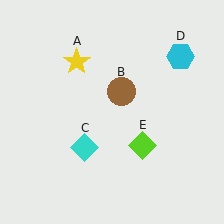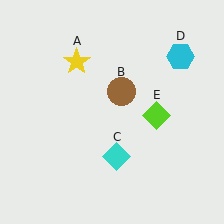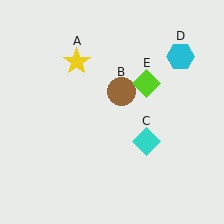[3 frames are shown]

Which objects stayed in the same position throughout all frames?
Yellow star (object A) and brown circle (object B) and cyan hexagon (object D) remained stationary.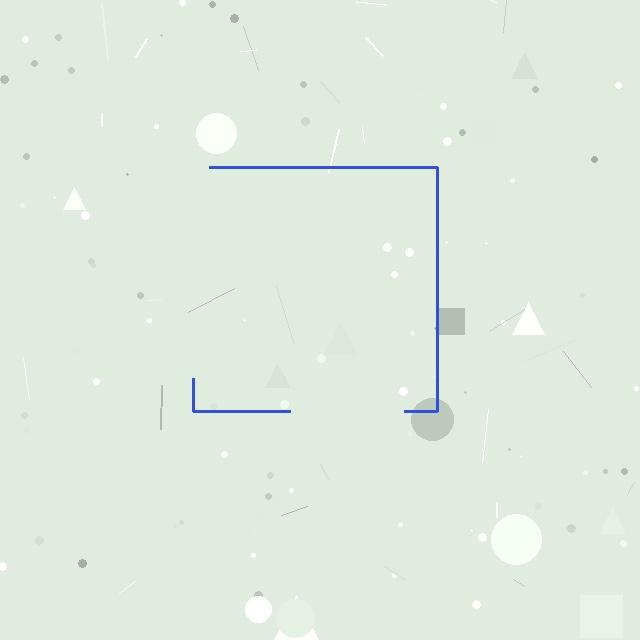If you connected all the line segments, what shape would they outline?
They would outline a square.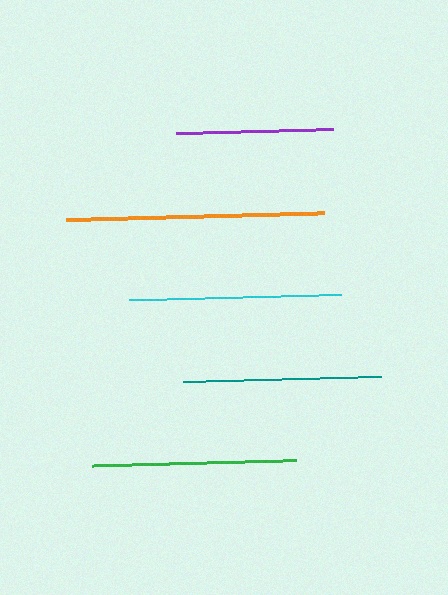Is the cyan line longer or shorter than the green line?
The cyan line is longer than the green line.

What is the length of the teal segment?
The teal segment is approximately 198 pixels long.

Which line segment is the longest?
The orange line is the longest at approximately 258 pixels.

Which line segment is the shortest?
The purple line is the shortest at approximately 157 pixels.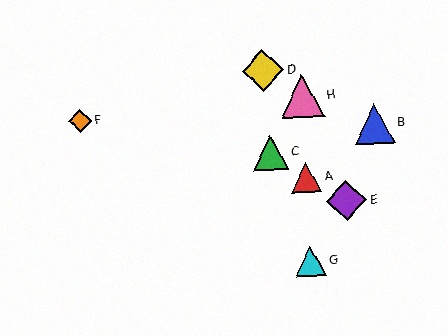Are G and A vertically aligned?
Yes, both are at x≈310.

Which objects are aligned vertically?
Objects A, G, H are aligned vertically.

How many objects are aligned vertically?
3 objects (A, G, H) are aligned vertically.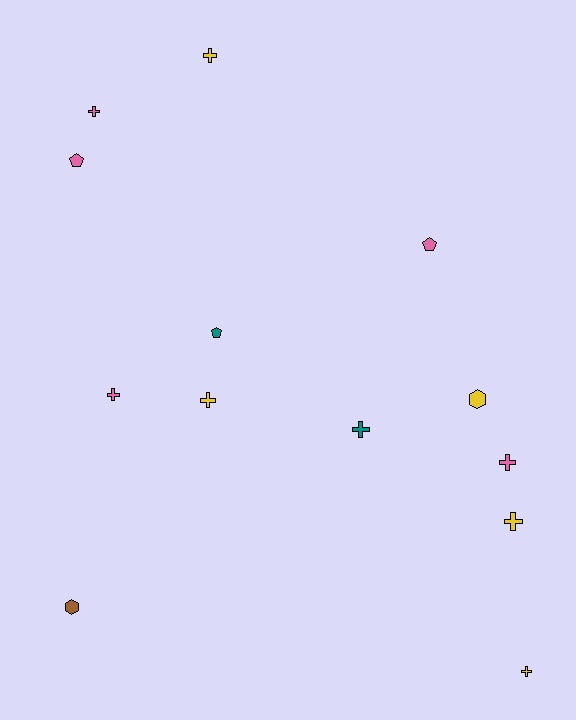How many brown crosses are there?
There are no brown crosses.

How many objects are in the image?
There are 13 objects.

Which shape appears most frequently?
Cross, with 8 objects.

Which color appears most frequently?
Pink, with 5 objects.